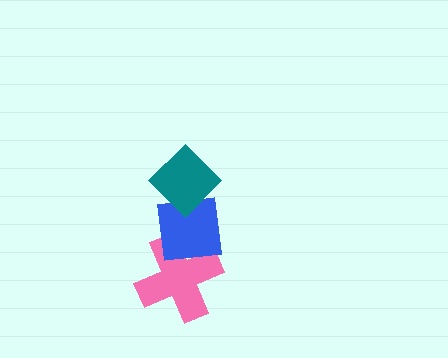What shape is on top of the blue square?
The teal diamond is on top of the blue square.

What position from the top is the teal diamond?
The teal diamond is 1st from the top.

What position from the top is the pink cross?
The pink cross is 3rd from the top.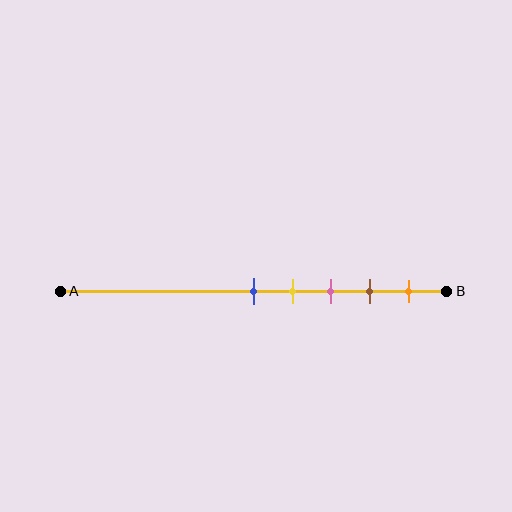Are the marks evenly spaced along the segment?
Yes, the marks are approximately evenly spaced.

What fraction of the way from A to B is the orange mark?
The orange mark is approximately 90% (0.9) of the way from A to B.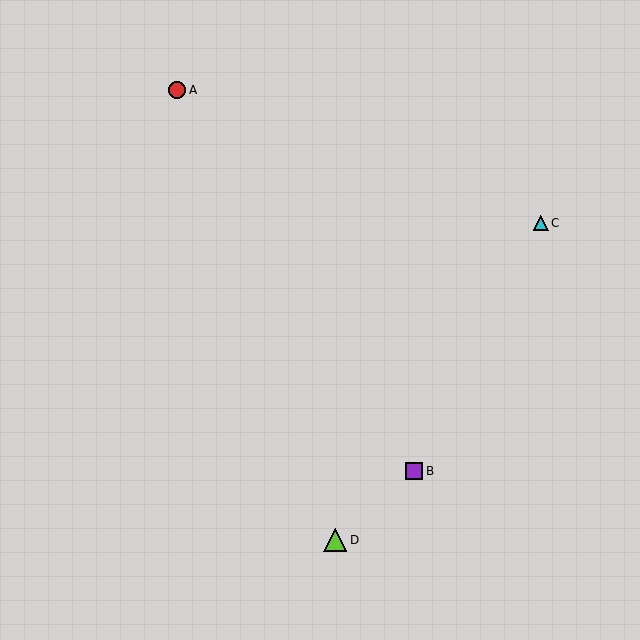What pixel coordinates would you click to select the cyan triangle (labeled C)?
Click at (541, 223) to select the cyan triangle C.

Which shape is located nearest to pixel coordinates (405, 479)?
The purple square (labeled B) at (414, 471) is nearest to that location.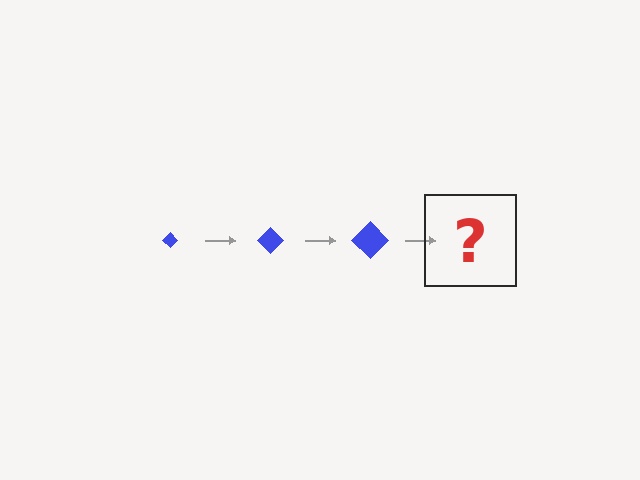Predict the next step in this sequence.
The next step is a blue diamond, larger than the previous one.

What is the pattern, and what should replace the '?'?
The pattern is that the diamond gets progressively larger each step. The '?' should be a blue diamond, larger than the previous one.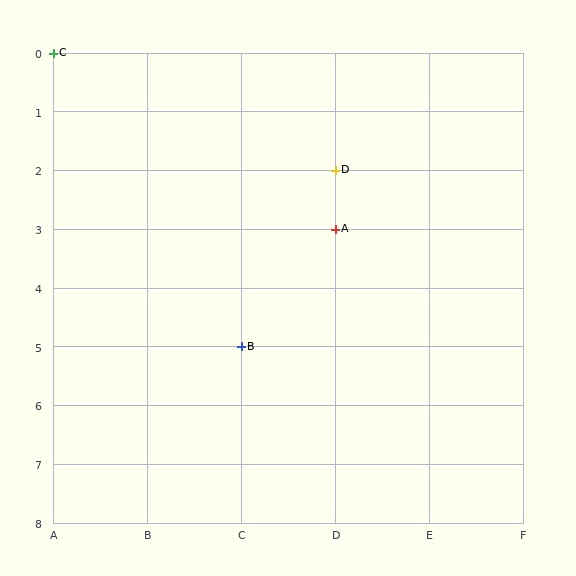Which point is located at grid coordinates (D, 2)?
Point D is at (D, 2).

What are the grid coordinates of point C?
Point C is at grid coordinates (A, 0).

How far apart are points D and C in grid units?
Points D and C are 3 columns and 2 rows apart (about 3.6 grid units diagonally).